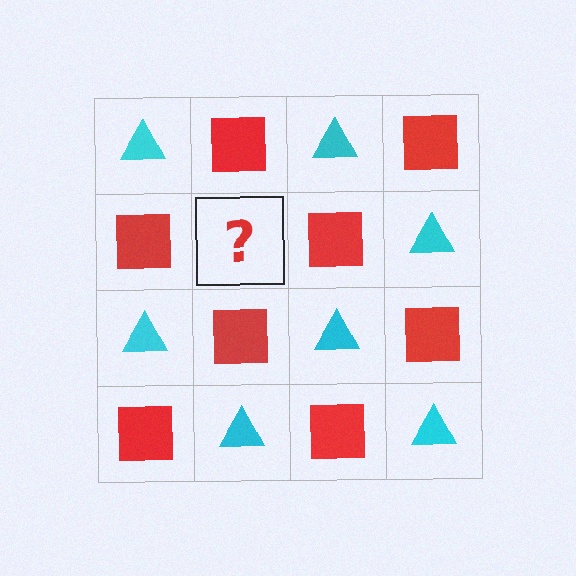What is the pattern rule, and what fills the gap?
The rule is that it alternates cyan triangle and red square in a checkerboard pattern. The gap should be filled with a cyan triangle.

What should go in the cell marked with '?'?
The missing cell should contain a cyan triangle.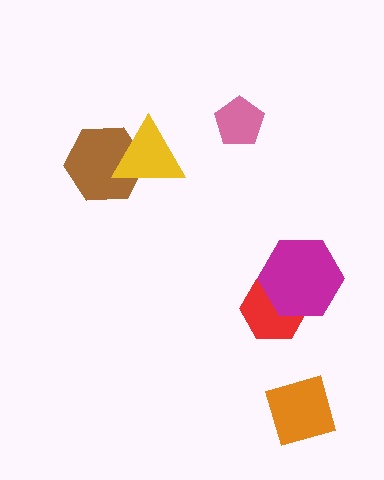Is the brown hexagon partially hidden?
Yes, it is partially covered by another shape.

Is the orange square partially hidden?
No, no other shape covers it.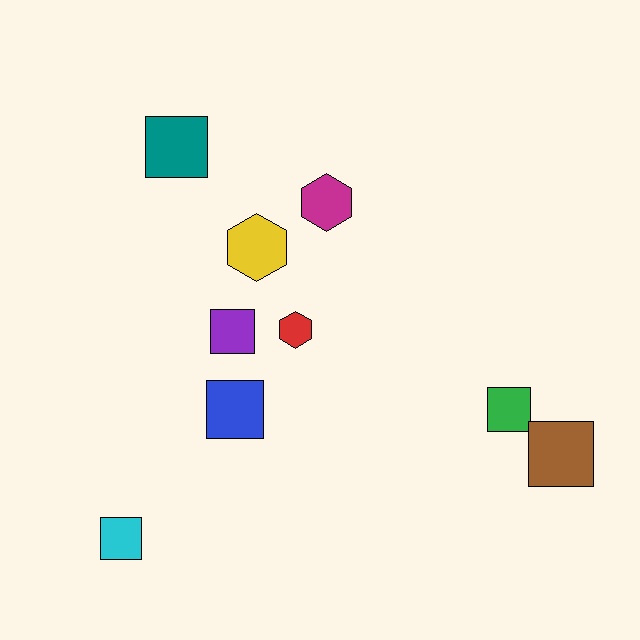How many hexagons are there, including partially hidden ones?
There are 3 hexagons.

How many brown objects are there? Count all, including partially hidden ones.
There is 1 brown object.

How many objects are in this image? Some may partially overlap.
There are 9 objects.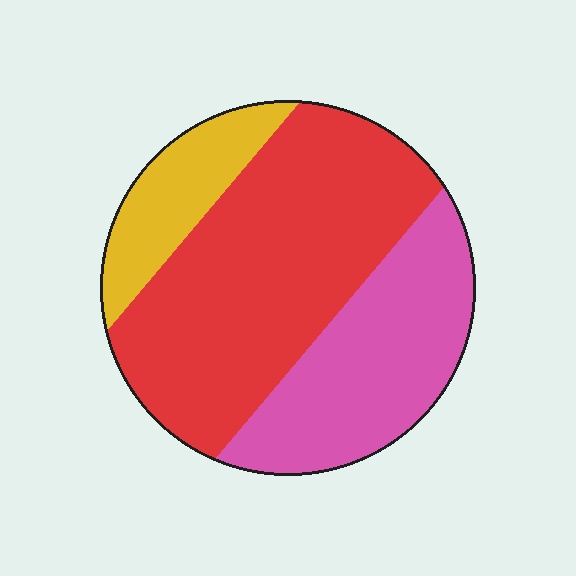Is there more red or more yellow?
Red.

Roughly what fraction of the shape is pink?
Pink takes up about one third (1/3) of the shape.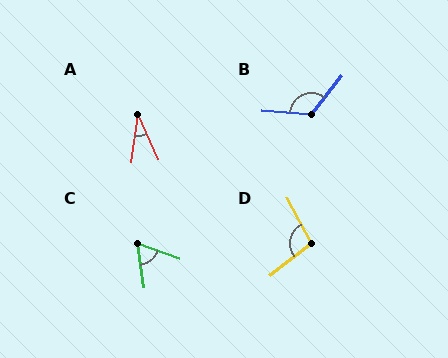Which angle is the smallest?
A, at approximately 32 degrees.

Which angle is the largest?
B, at approximately 124 degrees.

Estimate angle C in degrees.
Approximately 63 degrees.